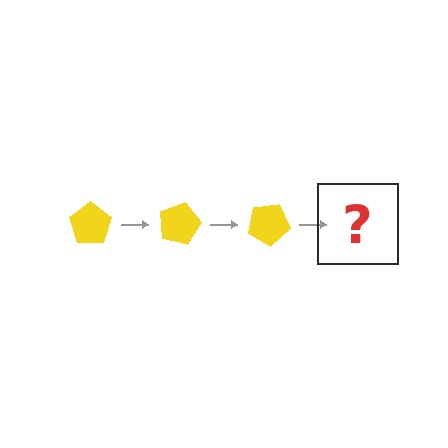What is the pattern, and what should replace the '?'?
The pattern is that the pentagon rotates 15 degrees each step. The '?' should be a yellow pentagon rotated 45 degrees.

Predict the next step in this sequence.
The next step is a yellow pentagon rotated 45 degrees.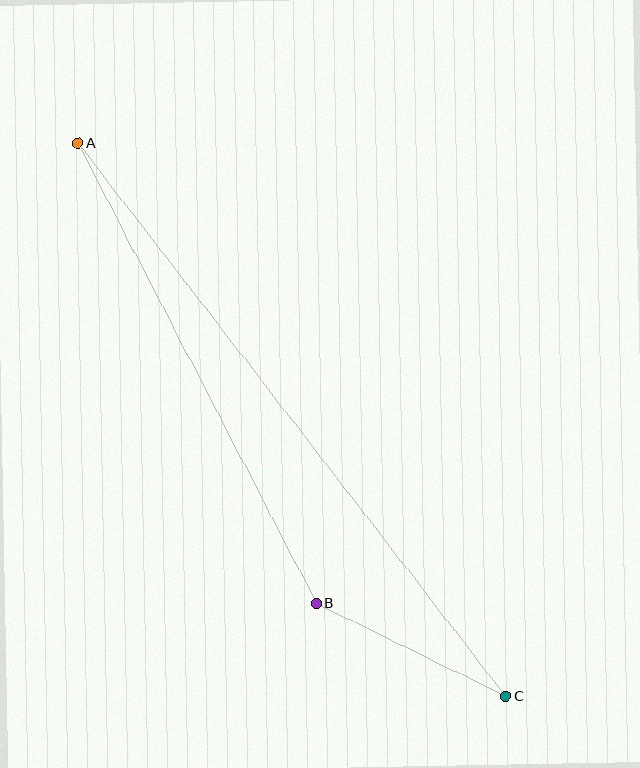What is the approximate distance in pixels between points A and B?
The distance between A and B is approximately 518 pixels.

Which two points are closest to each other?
Points B and C are closest to each other.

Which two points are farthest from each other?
Points A and C are farthest from each other.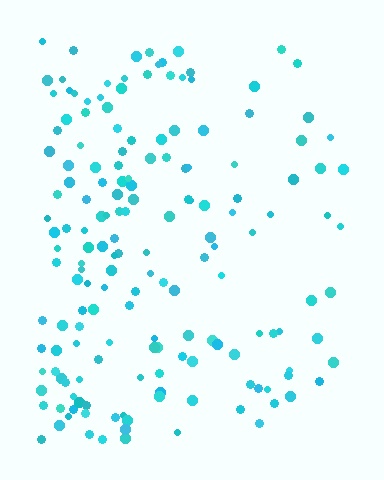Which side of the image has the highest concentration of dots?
The left.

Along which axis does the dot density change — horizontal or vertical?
Horizontal.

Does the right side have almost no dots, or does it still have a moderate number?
Still a moderate number, just noticeably fewer than the left.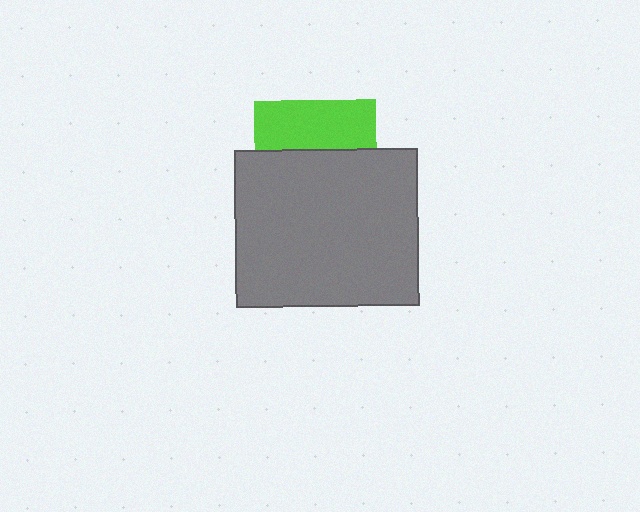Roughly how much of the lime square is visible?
A small part of it is visible (roughly 41%).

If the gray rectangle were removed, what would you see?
You would see the complete lime square.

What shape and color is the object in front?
The object in front is a gray rectangle.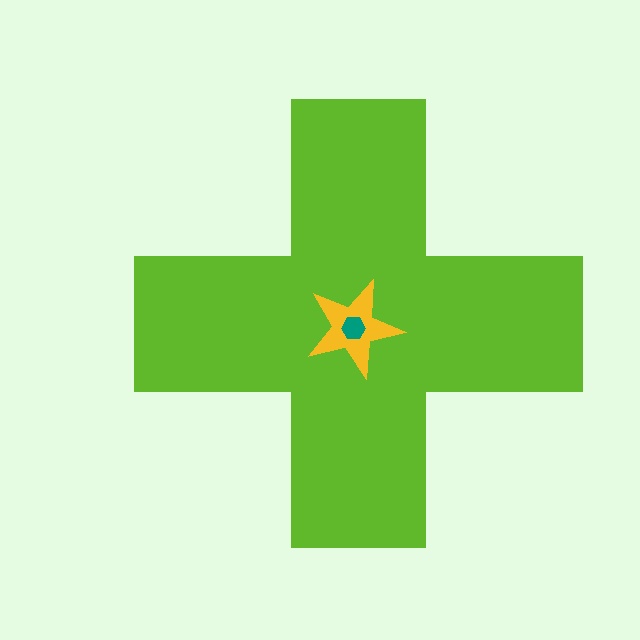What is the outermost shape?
The lime cross.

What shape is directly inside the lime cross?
The yellow star.